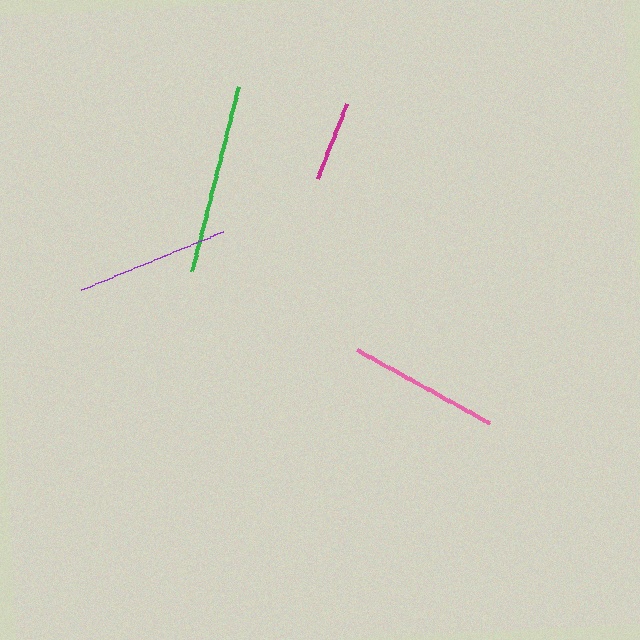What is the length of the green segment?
The green segment is approximately 191 pixels long.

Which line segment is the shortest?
The magenta line is the shortest at approximately 80 pixels.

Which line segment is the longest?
The green line is the longest at approximately 191 pixels.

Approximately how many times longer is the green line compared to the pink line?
The green line is approximately 1.3 times the length of the pink line.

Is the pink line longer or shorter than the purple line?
The purple line is longer than the pink line.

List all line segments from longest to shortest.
From longest to shortest: green, purple, pink, magenta.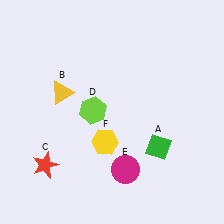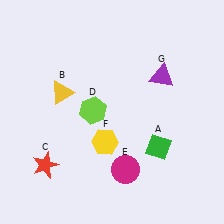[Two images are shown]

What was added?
A purple triangle (G) was added in Image 2.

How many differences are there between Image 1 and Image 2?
There is 1 difference between the two images.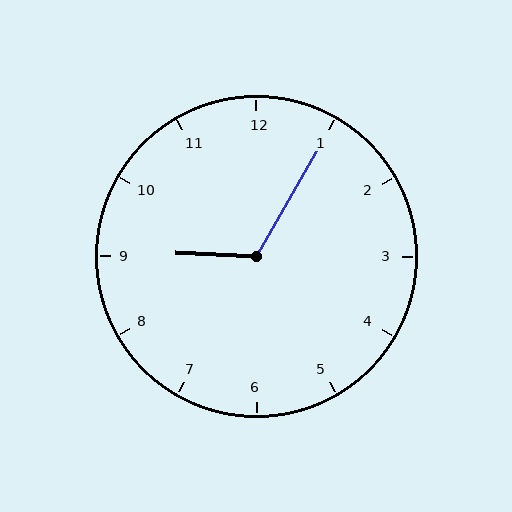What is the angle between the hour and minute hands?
Approximately 118 degrees.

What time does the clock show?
9:05.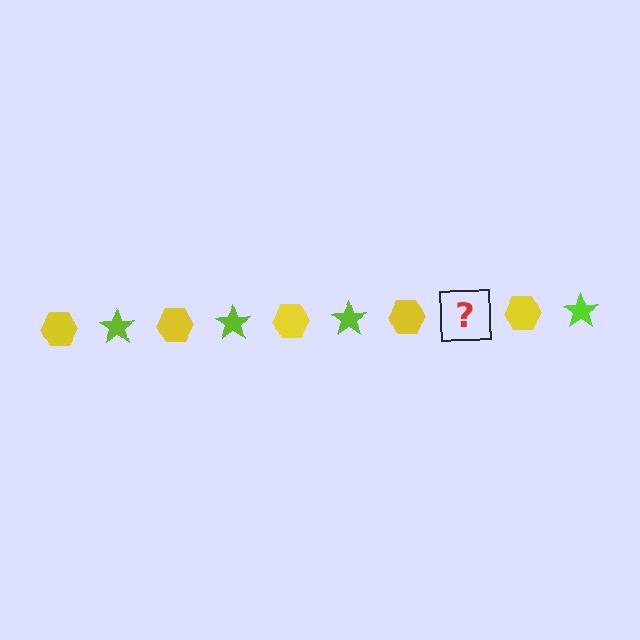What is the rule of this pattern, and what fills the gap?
The rule is that the pattern alternates between yellow hexagon and lime star. The gap should be filled with a lime star.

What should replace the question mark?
The question mark should be replaced with a lime star.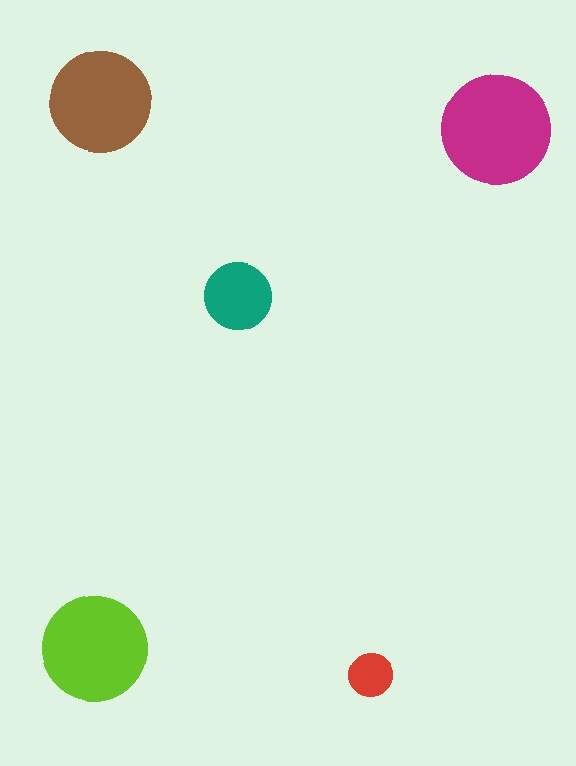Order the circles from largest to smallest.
the magenta one, the lime one, the brown one, the teal one, the red one.